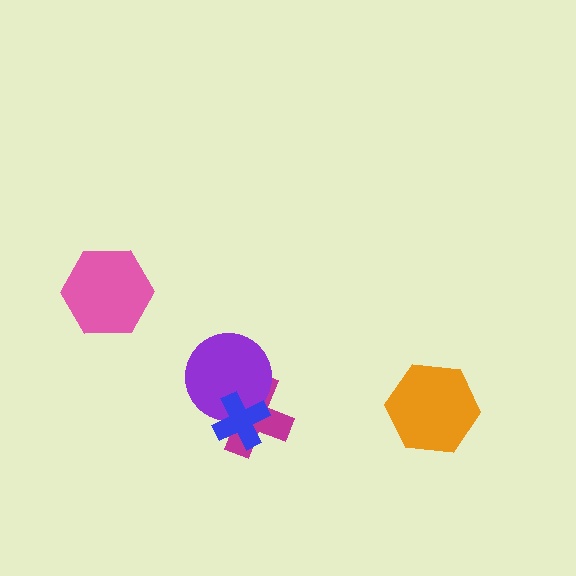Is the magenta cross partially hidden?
Yes, it is partially covered by another shape.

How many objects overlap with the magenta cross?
2 objects overlap with the magenta cross.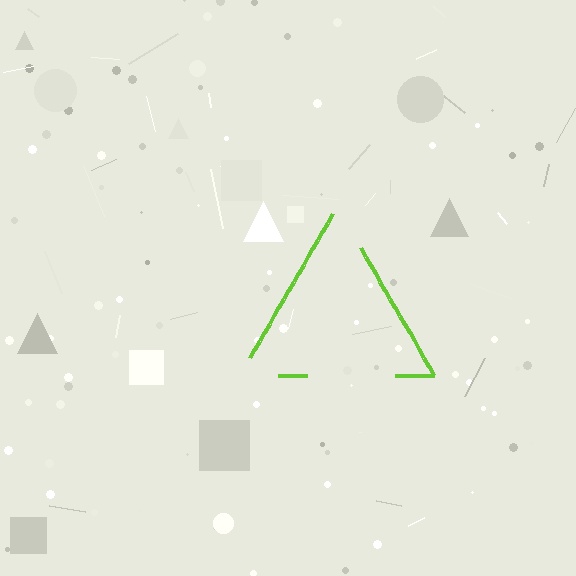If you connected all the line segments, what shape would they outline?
They would outline a triangle.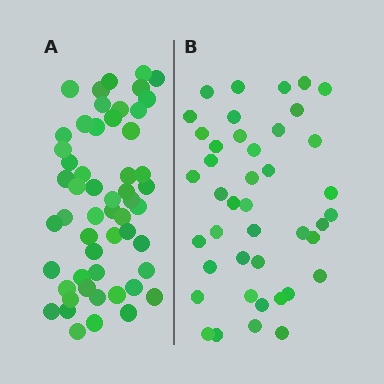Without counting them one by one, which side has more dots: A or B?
Region A (the left region) has more dots.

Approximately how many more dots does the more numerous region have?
Region A has roughly 12 or so more dots than region B.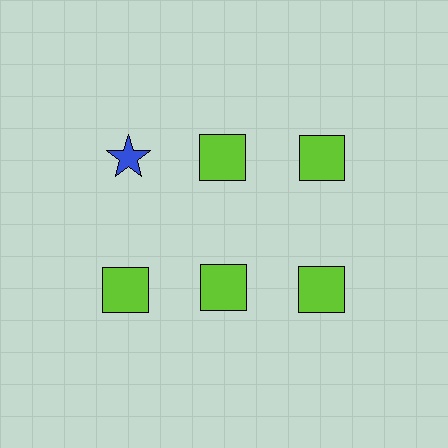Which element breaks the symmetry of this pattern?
The blue star in the top row, leftmost column breaks the symmetry. All other shapes are lime squares.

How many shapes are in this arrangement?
There are 6 shapes arranged in a grid pattern.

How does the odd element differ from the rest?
It differs in both color (blue instead of lime) and shape (star instead of square).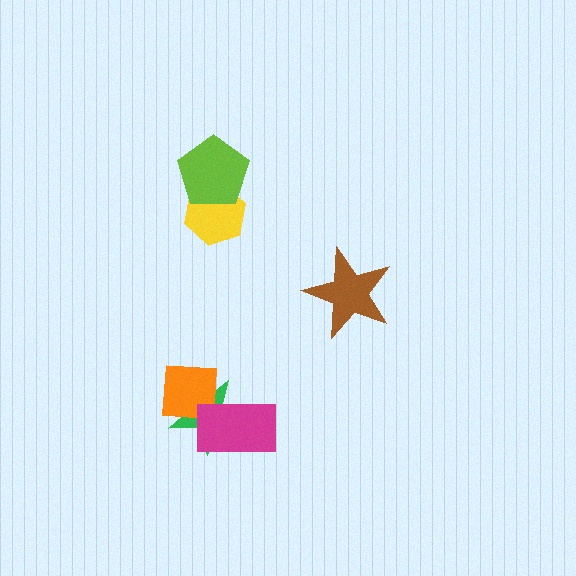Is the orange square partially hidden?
Yes, it is partially covered by another shape.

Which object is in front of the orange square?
The magenta rectangle is in front of the orange square.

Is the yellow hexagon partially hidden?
Yes, it is partially covered by another shape.